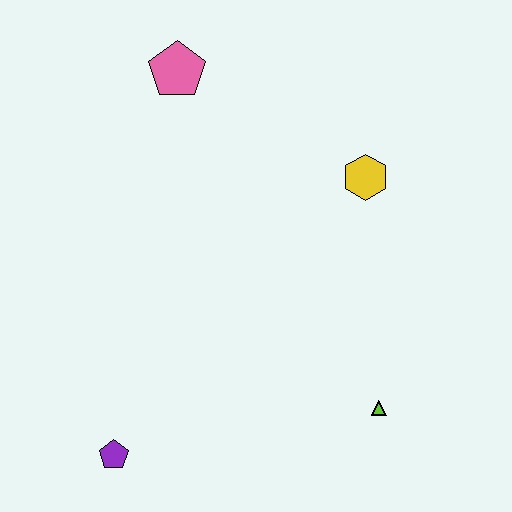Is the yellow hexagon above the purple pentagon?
Yes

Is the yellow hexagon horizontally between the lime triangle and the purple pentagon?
Yes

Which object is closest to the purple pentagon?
The lime triangle is closest to the purple pentagon.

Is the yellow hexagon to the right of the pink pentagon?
Yes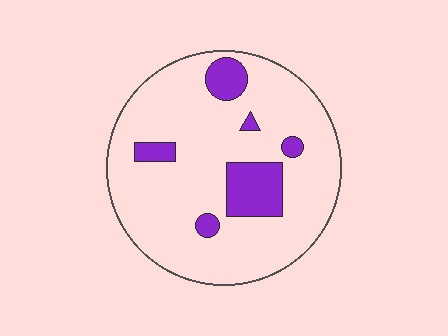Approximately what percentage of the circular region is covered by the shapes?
Approximately 15%.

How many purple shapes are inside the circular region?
6.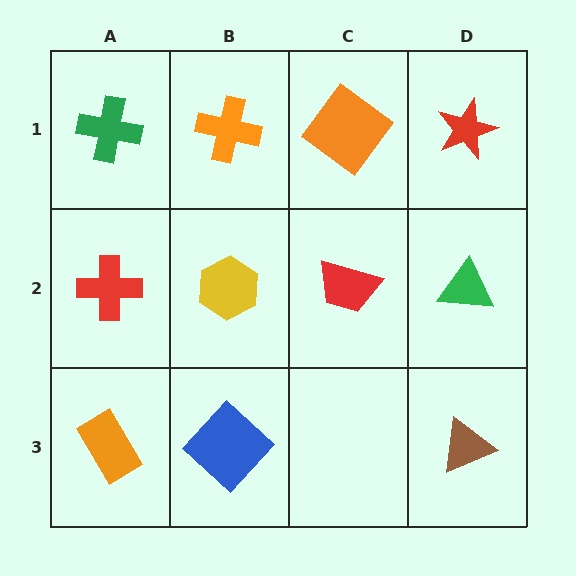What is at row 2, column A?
A red cross.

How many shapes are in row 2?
4 shapes.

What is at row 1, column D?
A red star.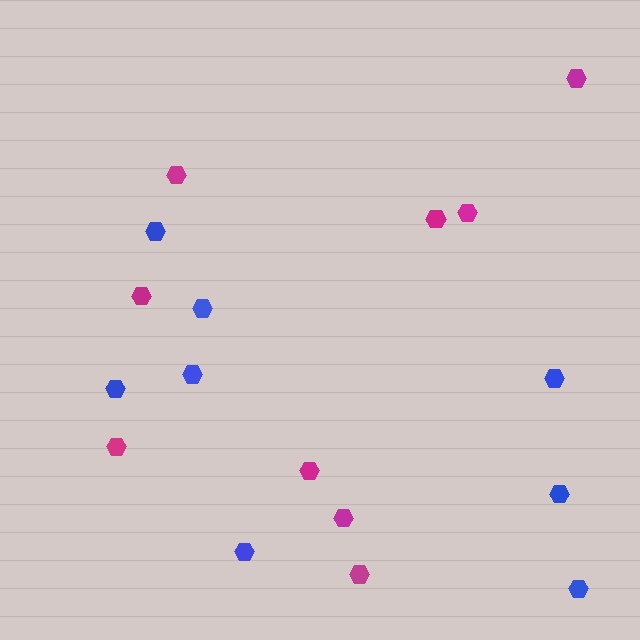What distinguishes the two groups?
There are 2 groups: one group of blue hexagons (8) and one group of magenta hexagons (9).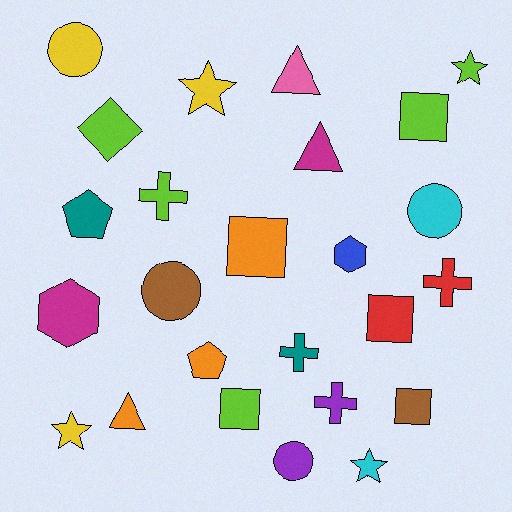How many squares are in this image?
There are 5 squares.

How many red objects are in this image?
There are 2 red objects.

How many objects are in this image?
There are 25 objects.